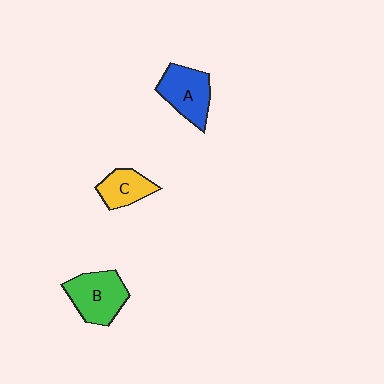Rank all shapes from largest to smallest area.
From largest to smallest: B (green), A (blue), C (yellow).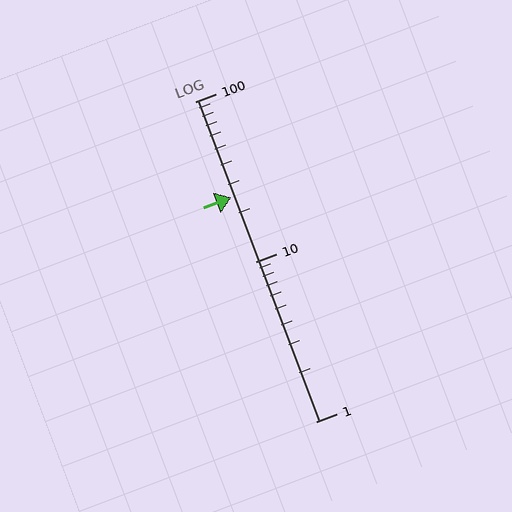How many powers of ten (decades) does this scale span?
The scale spans 2 decades, from 1 to 100.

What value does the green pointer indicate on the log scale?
The pointer indicates approximately 25.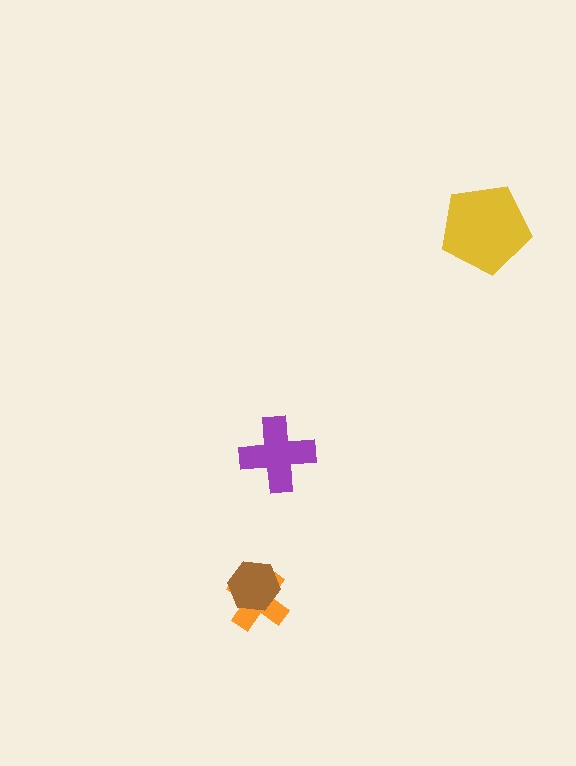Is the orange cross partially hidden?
Yes, it is partially covered by another shape.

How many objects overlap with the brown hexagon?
1 object overlaps with the brown hexagon.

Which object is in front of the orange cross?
The brown hexagon is in front of the orange cross.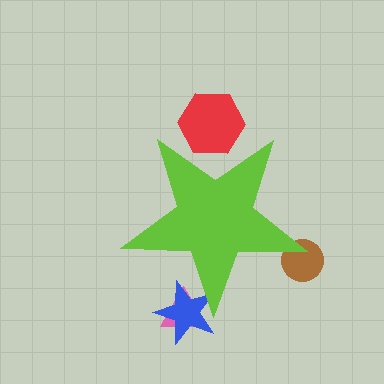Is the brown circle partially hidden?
Yes, the brown circle is partially hidden behind the lime star.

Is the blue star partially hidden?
Yes, the blue star is partially hidden behind the lime star.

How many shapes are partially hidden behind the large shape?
4 shapes are partially hidden.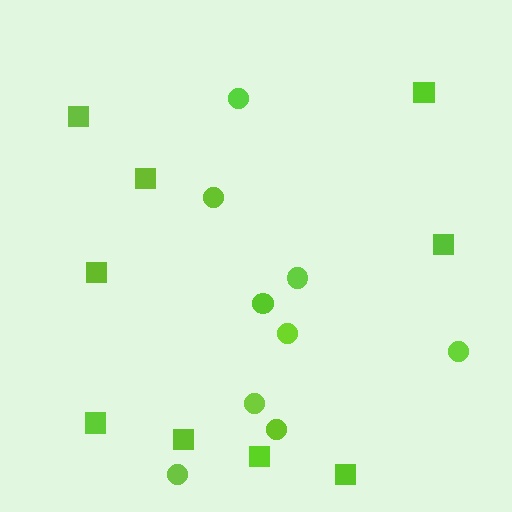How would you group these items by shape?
There are 2 groups: one group of circles (9) and one group of squares (9).